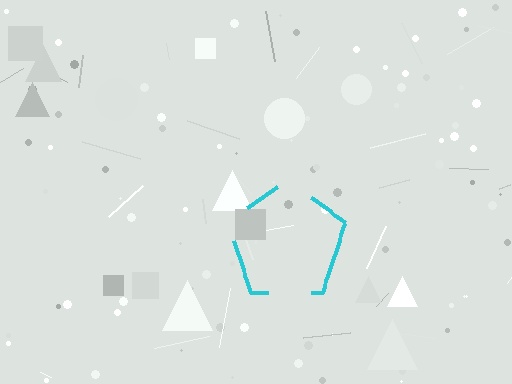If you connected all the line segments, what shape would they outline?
They would outline a pentagon.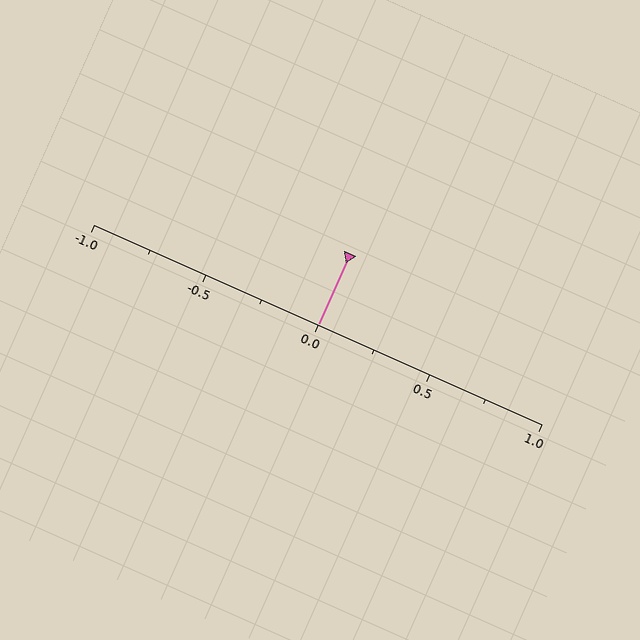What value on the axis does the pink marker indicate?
The marker indicates approximately 0.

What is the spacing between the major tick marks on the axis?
The major ticks are spaced 0.5 apart.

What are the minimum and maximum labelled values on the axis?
The axis runs from -1.0 to 1.0.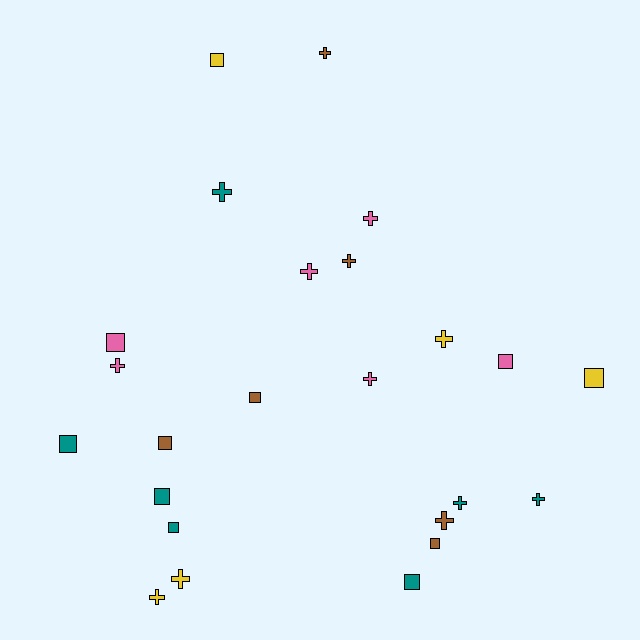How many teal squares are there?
There are 4 teal squares.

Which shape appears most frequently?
Cross, with 13 objects.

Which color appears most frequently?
Teal, with 7 objects.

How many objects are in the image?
There are 24 objects.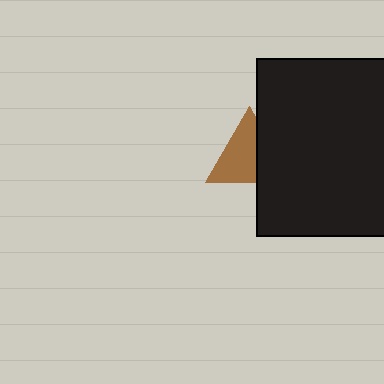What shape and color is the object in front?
The object in front is a black rectangle.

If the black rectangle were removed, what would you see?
You would see the complete brown triangle.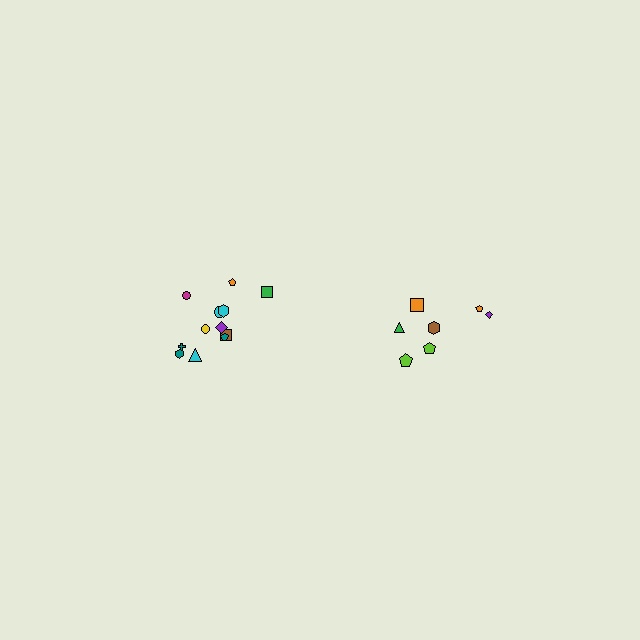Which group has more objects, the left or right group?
The left group.